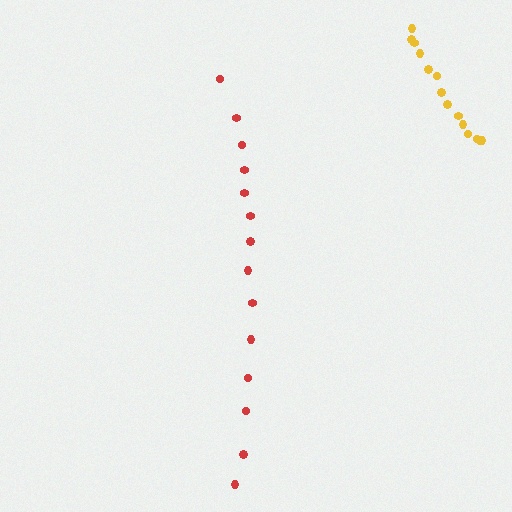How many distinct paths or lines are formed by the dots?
There are 2 distinct paths.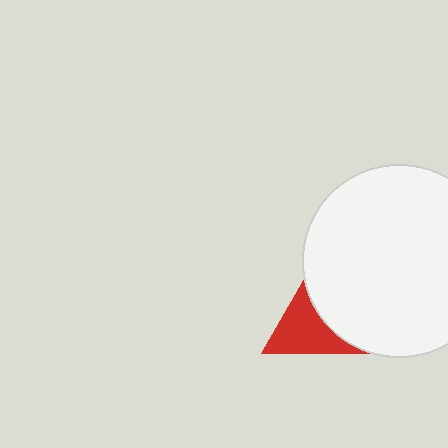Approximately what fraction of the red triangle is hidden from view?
Roughly 52% of the red triangle is hidden behind the white circle.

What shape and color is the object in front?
The object in front is a white circle.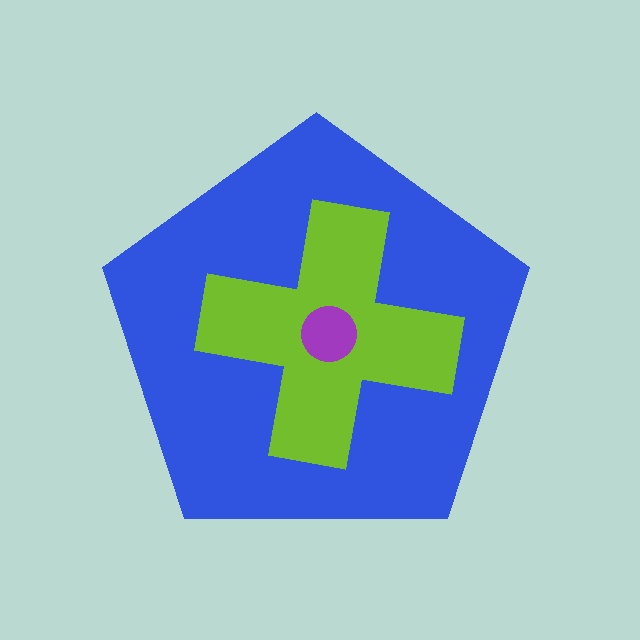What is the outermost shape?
The blue pentagon.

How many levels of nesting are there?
3.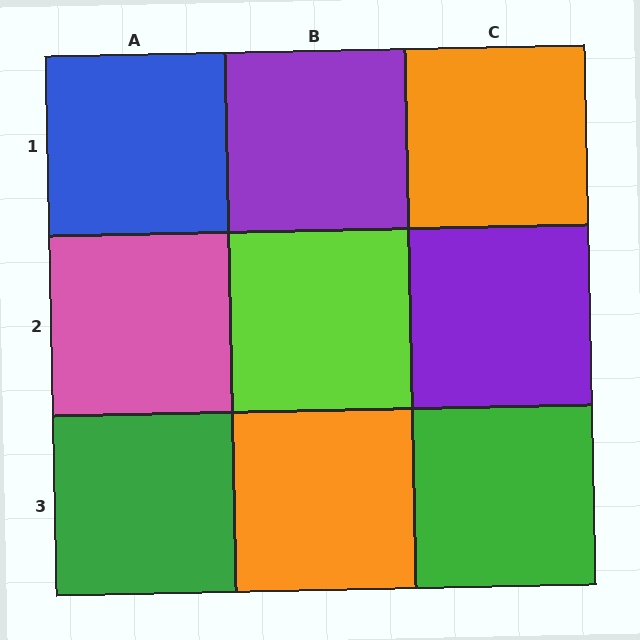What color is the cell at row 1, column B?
Purple.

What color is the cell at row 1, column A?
Blue.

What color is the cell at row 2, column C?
Purple.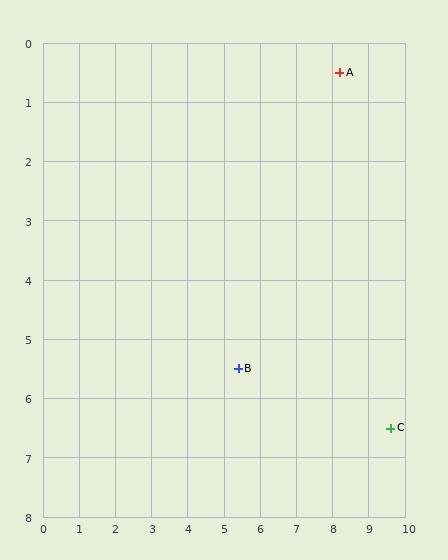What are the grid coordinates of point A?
Point A is at approximately (8.2, 0.5).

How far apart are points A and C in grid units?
Points A and C are about 6.2 grid units apart.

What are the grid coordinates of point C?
Point C is at approximately (9.6, 6.5).